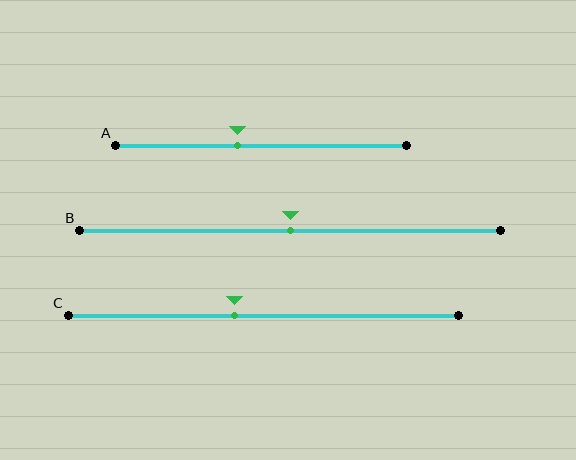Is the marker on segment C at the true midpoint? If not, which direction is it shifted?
No, the marker on segment C is shifted to the left by about 7% of the segment length.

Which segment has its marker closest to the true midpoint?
Segment B has its marker closest to the true midpoint.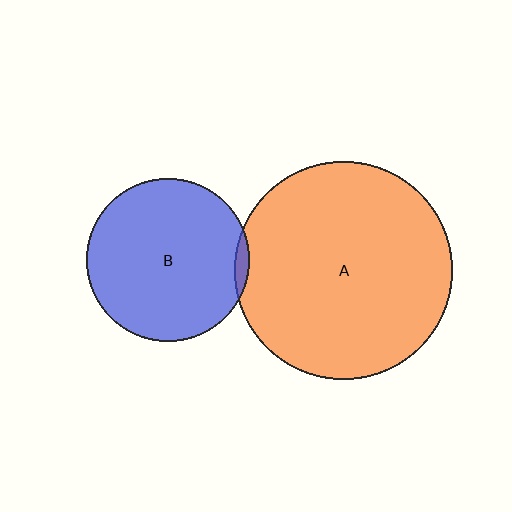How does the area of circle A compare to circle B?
Approximately 1.8 times.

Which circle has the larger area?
Circle A (orange).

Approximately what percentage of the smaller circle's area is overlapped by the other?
Approximately 5%.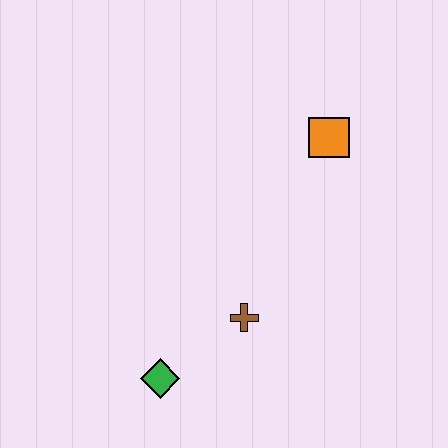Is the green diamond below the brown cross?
Yes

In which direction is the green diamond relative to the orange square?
The green diamond is below the orange square.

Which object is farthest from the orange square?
The green diamond is farthest from the orange square.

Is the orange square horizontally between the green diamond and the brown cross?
No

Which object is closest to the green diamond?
The brown cross is closest to the green diamond.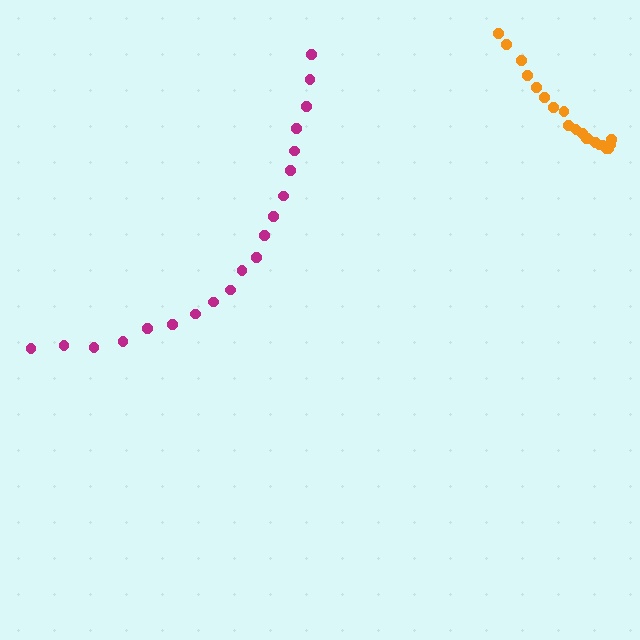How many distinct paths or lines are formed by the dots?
There are 2 distinct paths.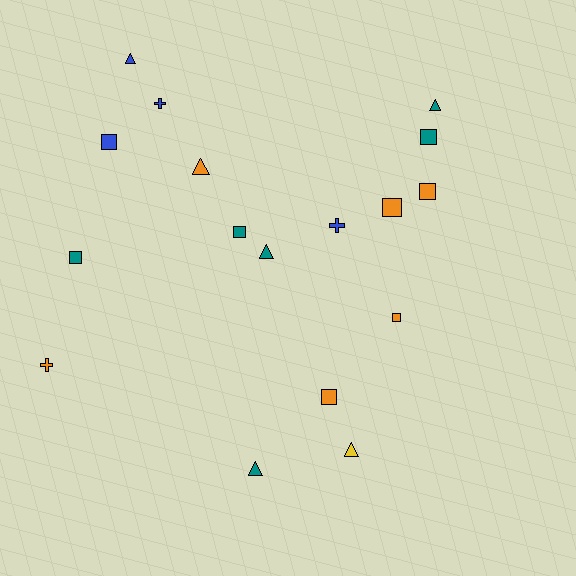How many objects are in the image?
There are 17 objects.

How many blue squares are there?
There is 1 blue square.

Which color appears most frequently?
Teal, with 6 objects.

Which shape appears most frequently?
Square, with 8 objects.